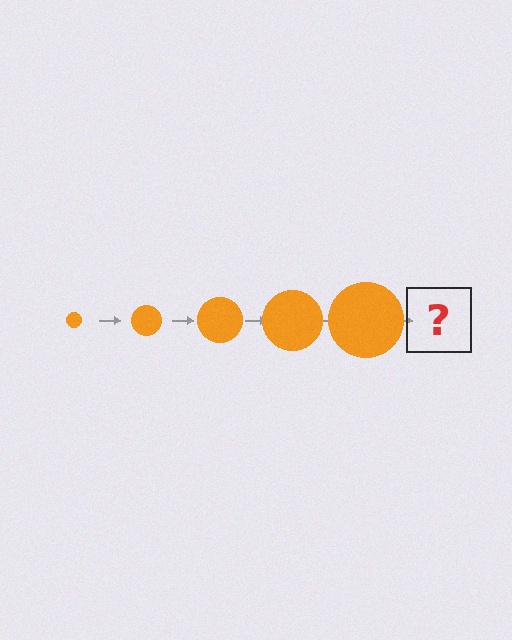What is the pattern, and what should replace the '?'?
The pattern is that the circle gets progressively larger each step. The '?' should be an orange circle, larger than the previous one.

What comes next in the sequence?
The next element should be an orange circle, larger than the previous one.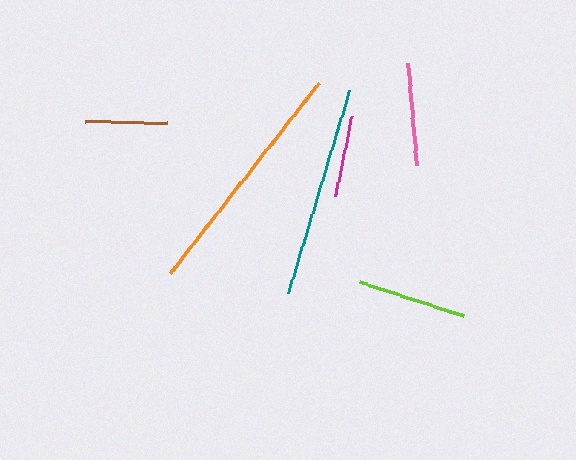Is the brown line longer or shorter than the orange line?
The orange line is longer than the brown line.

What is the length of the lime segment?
The lime segment is approximately 109 pixels long.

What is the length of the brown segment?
The brown segment is approximately 82 pixels long.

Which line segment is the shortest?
The brown line is the shortest at approximately 82 pixels.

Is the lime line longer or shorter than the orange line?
The orange line is longer than the lime line.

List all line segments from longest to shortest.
From longest to shortest: orange, teal, lime, pink, magenta, brown.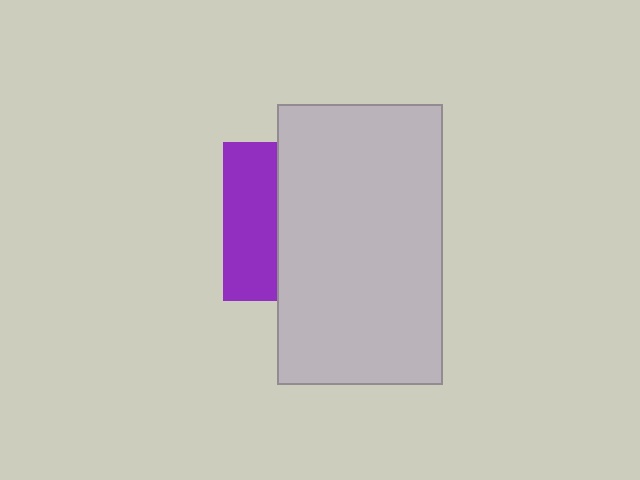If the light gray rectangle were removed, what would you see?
You would see the complete purple square.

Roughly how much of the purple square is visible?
A small part of it is visible (roughly 34%).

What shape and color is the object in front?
The object in front is a light gray rectangle.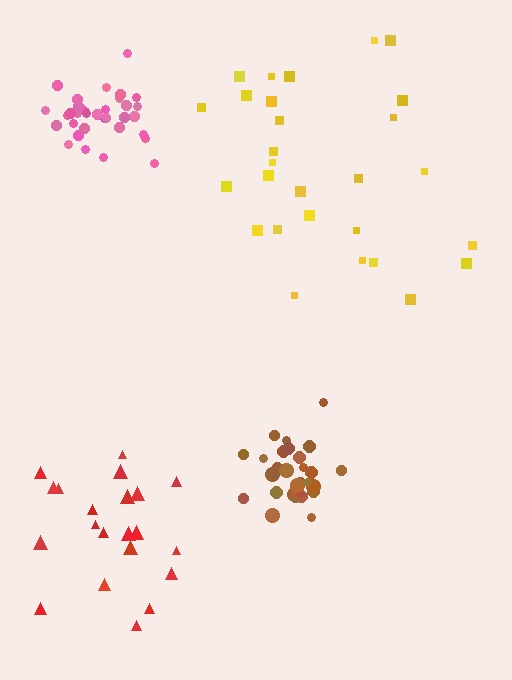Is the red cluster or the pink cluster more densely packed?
Pink.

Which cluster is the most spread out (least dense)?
Yellow.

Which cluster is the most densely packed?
Brown.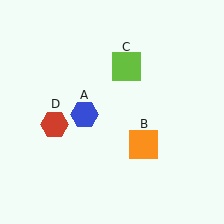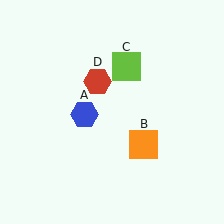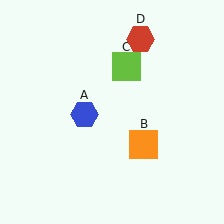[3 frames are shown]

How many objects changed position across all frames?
1 object changed position: red hexagon (object D).